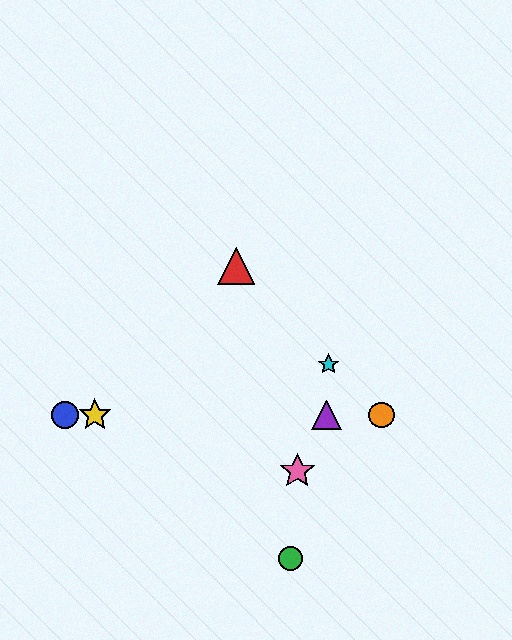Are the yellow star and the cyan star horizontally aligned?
No, the yellow star is at y≈415 and the cyan star is at y≈364.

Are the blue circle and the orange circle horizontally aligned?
Yes, both are at y≈415.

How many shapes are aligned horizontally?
4 shapes (the blue circle, the yellow star, the purple triangle, the orange circle) are aligned horizontally.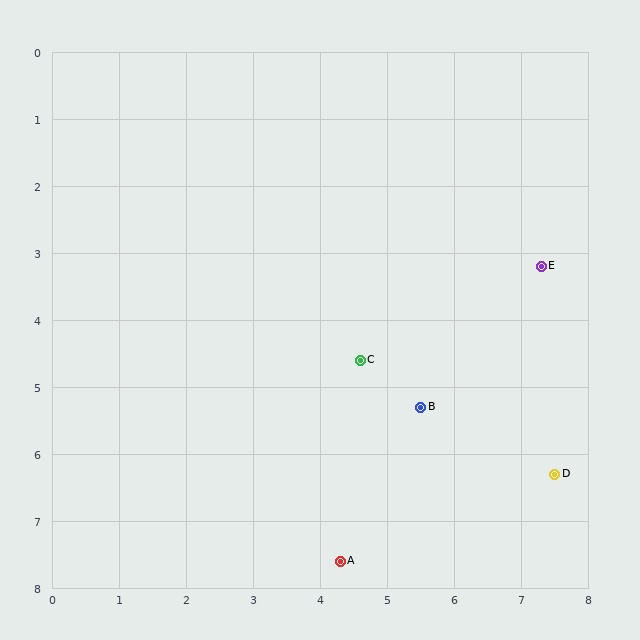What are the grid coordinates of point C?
Point C is at approximately (4.6, 4.6).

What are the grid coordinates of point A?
Point A is at approximately (4.3, 7.6).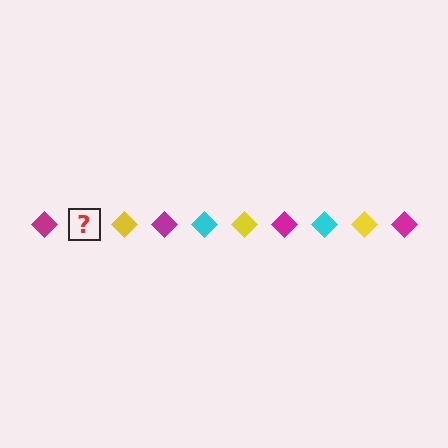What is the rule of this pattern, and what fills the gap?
The rule is that the pattern cycles through magenta, cyan, yellow diamonds. The gap should be filled with a cyan diamond.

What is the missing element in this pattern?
The missing element is a cyan diamond.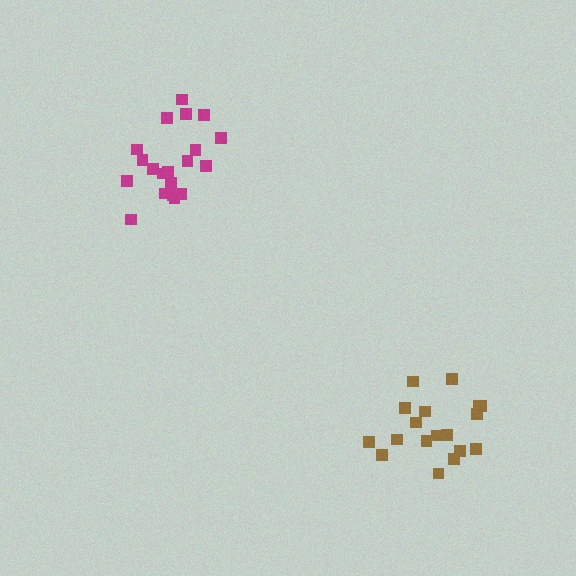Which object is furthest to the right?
The brown cluster is rightmost.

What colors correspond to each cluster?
The clusters are colored: brown, magenta.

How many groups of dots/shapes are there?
There are 2 groups.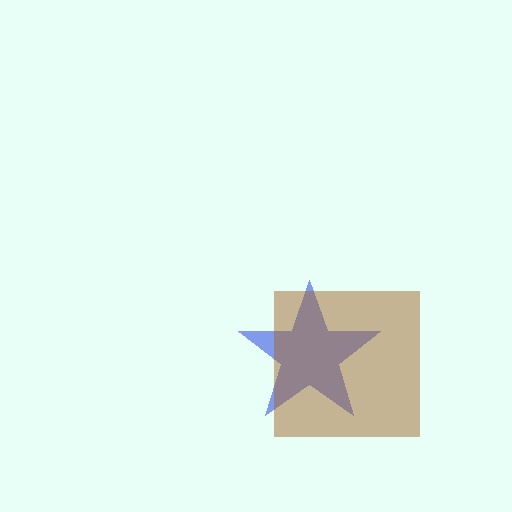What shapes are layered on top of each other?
The layered shapes are: a blue star, a brown square.